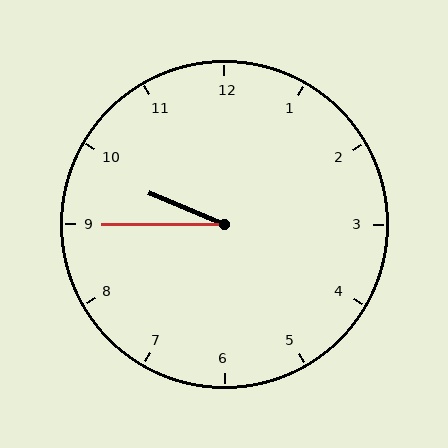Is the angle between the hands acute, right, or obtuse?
It is acute.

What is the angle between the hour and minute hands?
Approximately 22 degrees.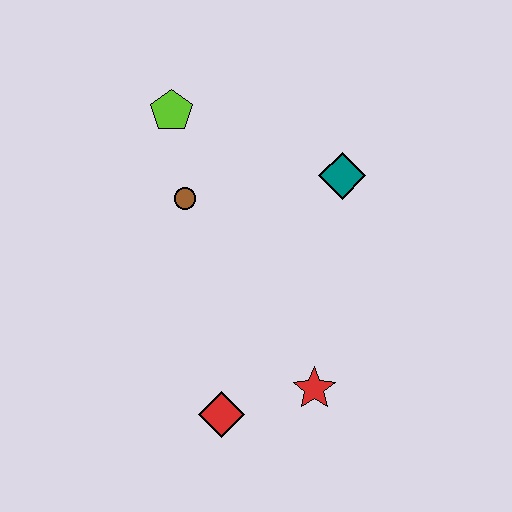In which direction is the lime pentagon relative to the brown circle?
The lime pentagon is above the brown circle.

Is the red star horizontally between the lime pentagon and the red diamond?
No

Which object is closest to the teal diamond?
The brown circle is closest to the teal diamond.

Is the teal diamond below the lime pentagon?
Yes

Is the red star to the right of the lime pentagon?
Yes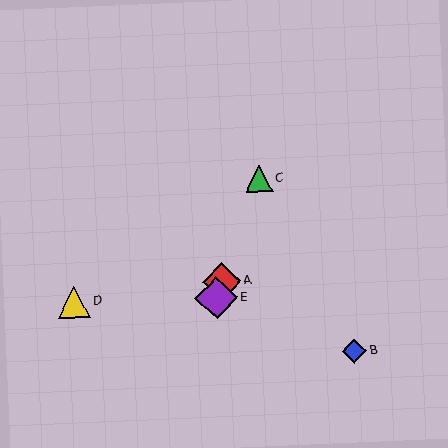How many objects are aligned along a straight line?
3 objects (A, C, E) are aligned along a straight line.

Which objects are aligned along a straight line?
Objects A, C, E are aligned along a straight line.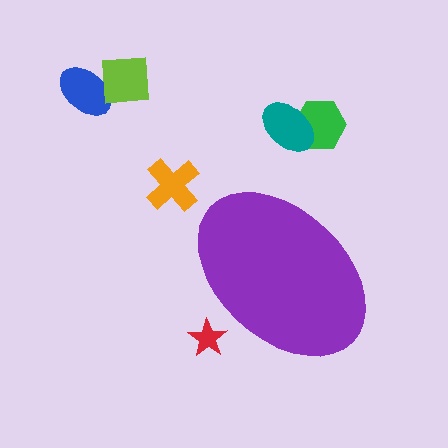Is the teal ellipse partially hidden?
No, the teal ellipse is fully visible.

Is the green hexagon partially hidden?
No, the green hexagon is fully visible.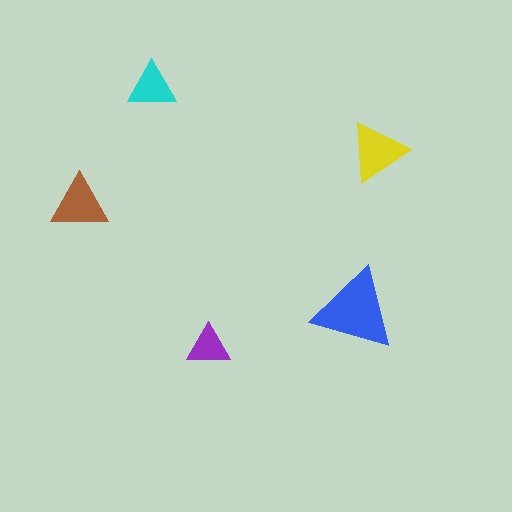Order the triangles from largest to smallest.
the blue one, the yellow one, the brown one, the cyan one, the purple one.